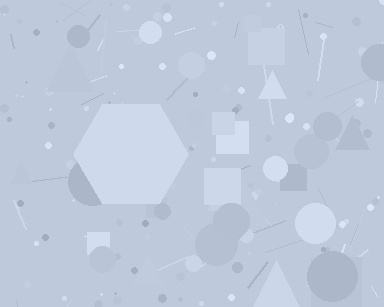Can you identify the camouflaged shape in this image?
The camouflaged shape is a hexagon.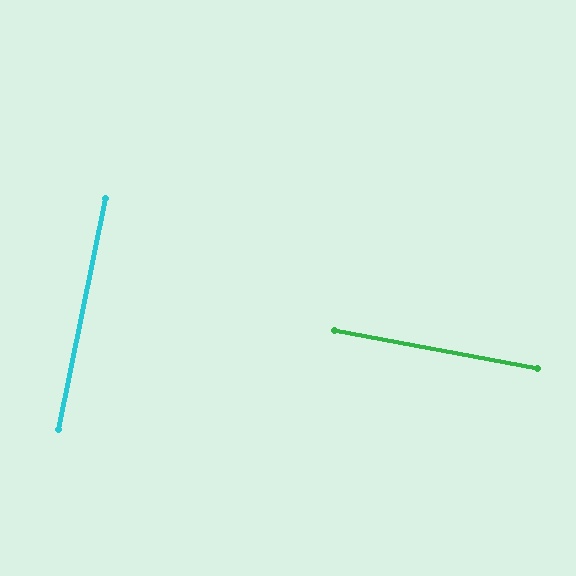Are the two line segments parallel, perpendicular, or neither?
Perpendicular — they meet at approximately 89°.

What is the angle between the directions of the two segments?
Approximately 89 degrees.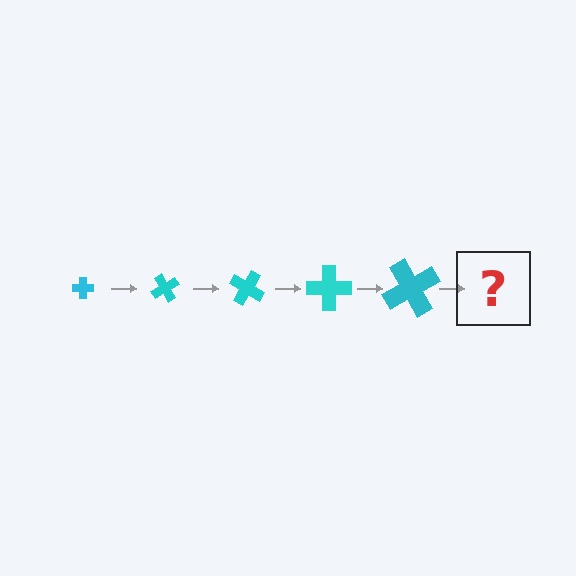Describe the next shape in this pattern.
It should be a cross, larger than the previous one and rotated 300 degrees from the start.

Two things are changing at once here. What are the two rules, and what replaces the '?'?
The two rules are that the cross grows larger each step and it rotates 60 degrees each step. The '?' should be a cross, larger than the previous one and rotated 300 degrees from the start.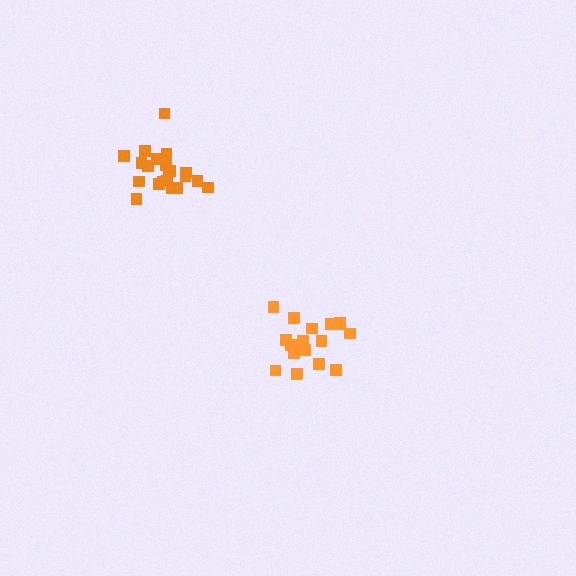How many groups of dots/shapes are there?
There are 2 groups.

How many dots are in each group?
Group 1: 21 dots, Group 2: 18 dots (39 total).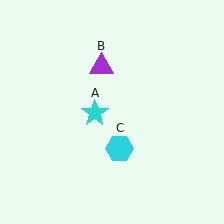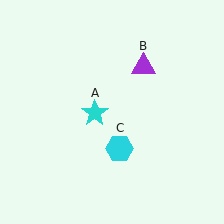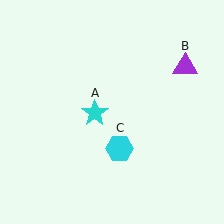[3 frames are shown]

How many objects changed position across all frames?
1 object changed position: purple triangle (object B).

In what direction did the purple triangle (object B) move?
The purple triangle (object B) moved right.